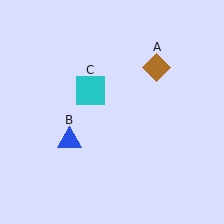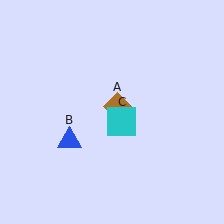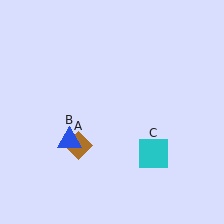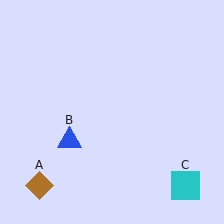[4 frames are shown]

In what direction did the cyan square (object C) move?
The cyan square (object C) moved down and to the right.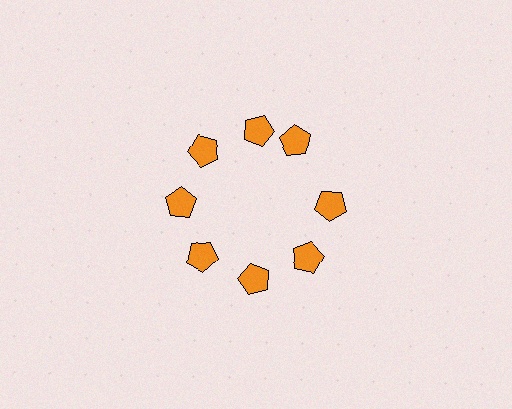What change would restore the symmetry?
The symmetry would be restored by rotating it back into even spacing with its neighbors so that all 8 pentagons sit at equal angles and equal distance from the center.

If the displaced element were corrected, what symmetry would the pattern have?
It would have 8-fold rotational symmetry — the pattern would map onto itself every 45 degrees.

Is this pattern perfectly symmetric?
No. The 8 orange pentagons are arranged in a ring, but one element near the 2 o'clock position is rotated out of alignment along the ring, breaking the 8-fold rotational symmetry.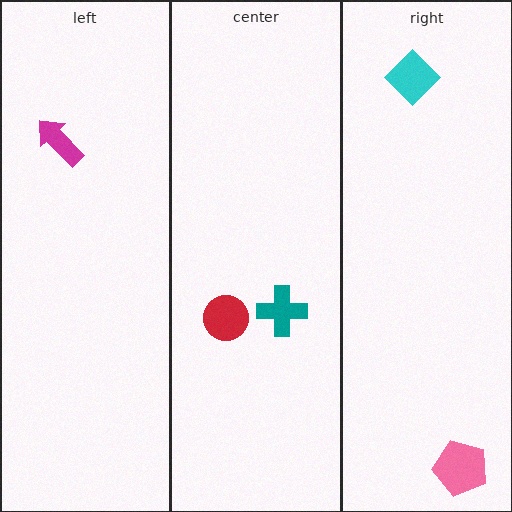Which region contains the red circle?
The center region.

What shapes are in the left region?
The magenta arrow.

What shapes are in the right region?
The cyan diamond, the pink pentagon.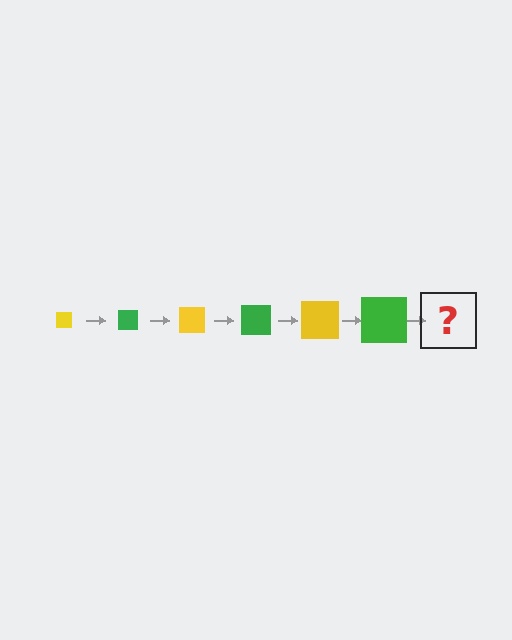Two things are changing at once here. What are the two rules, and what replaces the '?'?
The two rules are that the square grows larger each step and the color cycles through yellow and green. The '?' should be a yellow square, larger than the previous one.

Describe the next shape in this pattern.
It should be a yellow square, larger than the previous one.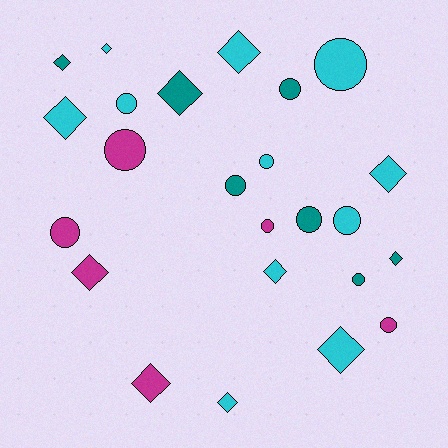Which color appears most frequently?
Cyan, with 11 objects.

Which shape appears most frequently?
Circle, with 12 objects.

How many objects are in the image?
There are 24 objects.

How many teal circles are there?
There are 4 teal circles.